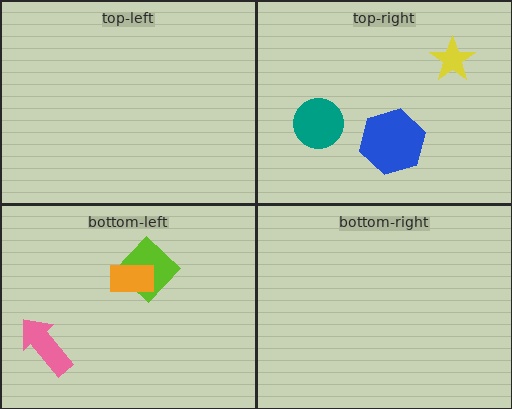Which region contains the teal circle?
The top-right region.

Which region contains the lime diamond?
The bottom-left region.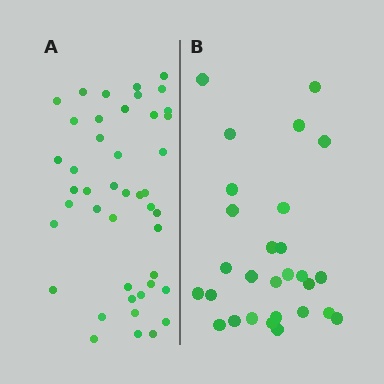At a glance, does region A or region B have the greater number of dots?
Region A (the left region) has more dots.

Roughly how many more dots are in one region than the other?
Region A has approximately 15 more dots than region B.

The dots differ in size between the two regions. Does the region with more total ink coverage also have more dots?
No. Region B has more total ink coverage because its dots are larger, but region A actually contains more individual dots. Total area can be misleading — the number of items is what matters here.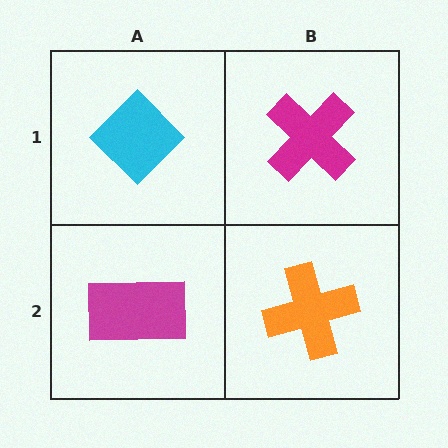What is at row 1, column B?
A magenta cross.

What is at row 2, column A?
A magenta rectangle.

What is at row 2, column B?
An orange cross.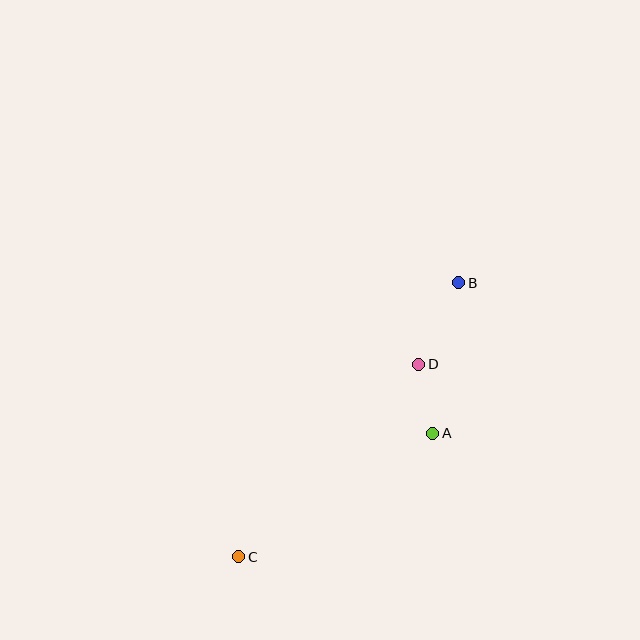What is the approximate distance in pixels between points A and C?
The distance between A and C is approximately 230 pixels.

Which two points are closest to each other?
Points A and D are closest to each other.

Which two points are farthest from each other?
Points B and C are farthest from each other.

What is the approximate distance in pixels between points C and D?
The distance between C and D is approximately 264 pixels.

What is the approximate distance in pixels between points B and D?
The distance between B and D is approximately 91 pixels.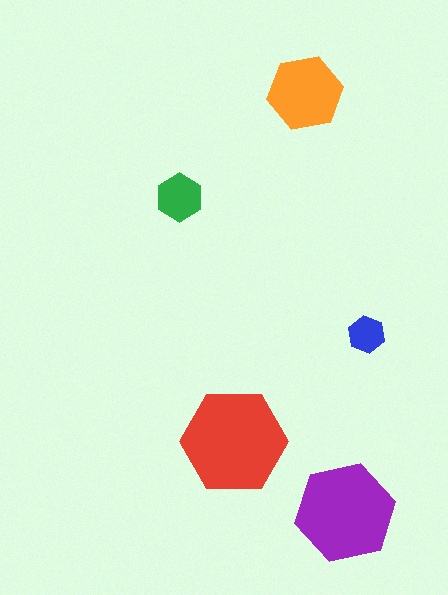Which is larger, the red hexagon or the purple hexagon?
The red one.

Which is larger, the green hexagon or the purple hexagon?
The purple one.